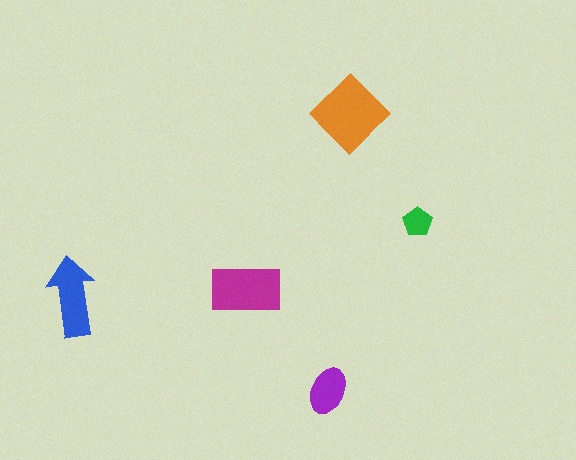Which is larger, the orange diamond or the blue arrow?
The orange diamond.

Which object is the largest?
The orange diamond.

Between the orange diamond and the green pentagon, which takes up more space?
The orange diamond.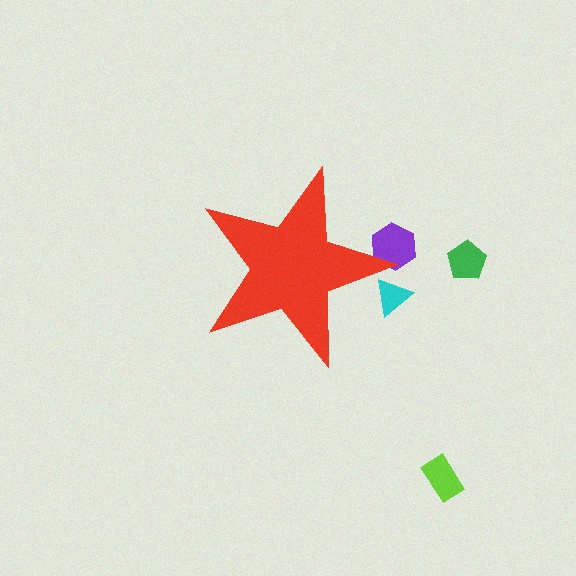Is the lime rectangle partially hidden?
No, the lime rectangle is fully visible.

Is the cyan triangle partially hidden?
Yes, the cyan triangle is partially hidden behind the red star.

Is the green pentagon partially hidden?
No, the green pentagon is fully visible.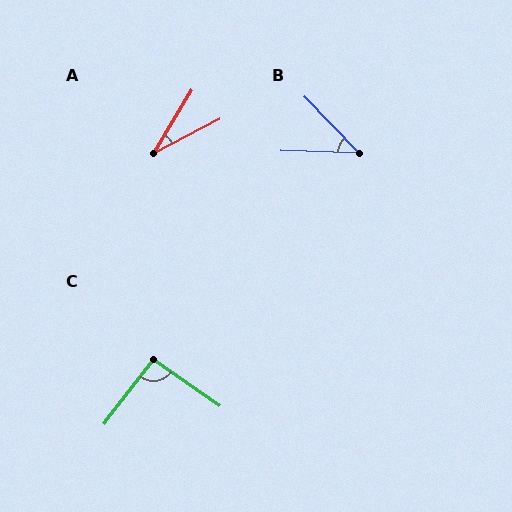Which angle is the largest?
C, at approximately 93 degrees.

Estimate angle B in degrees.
Approximately 45 degrees.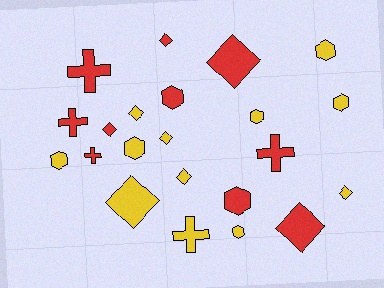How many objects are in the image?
There are 22 objects.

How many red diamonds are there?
There are 4 red diamonds.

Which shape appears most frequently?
Diamond, with 9 objects.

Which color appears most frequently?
Yellow, with 12 objects.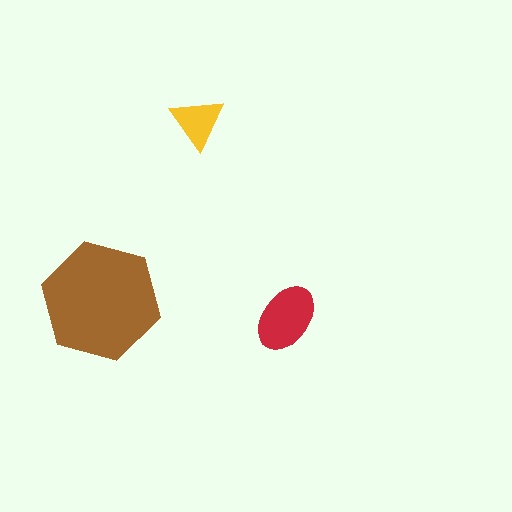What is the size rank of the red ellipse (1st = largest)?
2nd.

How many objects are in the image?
There are 3 objects in the image.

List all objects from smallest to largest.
The yellow triangle, the red ellipse, the brown hexagon.